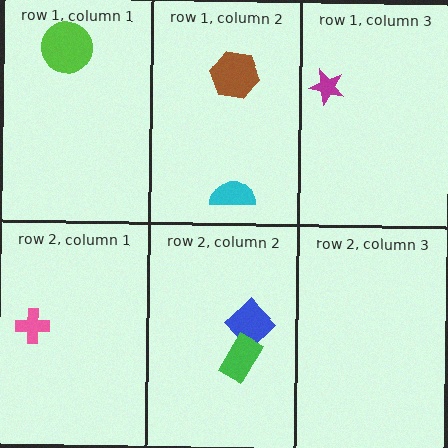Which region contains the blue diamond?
The row 2, column 2 region.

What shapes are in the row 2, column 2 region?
The blue diamond, the green rectangle.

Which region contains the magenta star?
The row 1, column 3 region.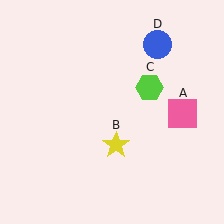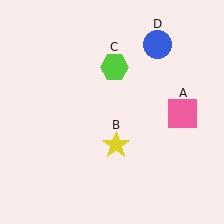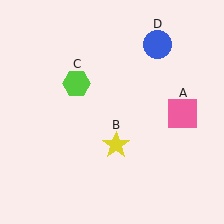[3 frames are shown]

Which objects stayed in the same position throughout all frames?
Pink square (object A) and yellow star (object B) and blue circle (object D) remained stationary.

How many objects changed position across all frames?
1 object changed position: lime hexagon (object C).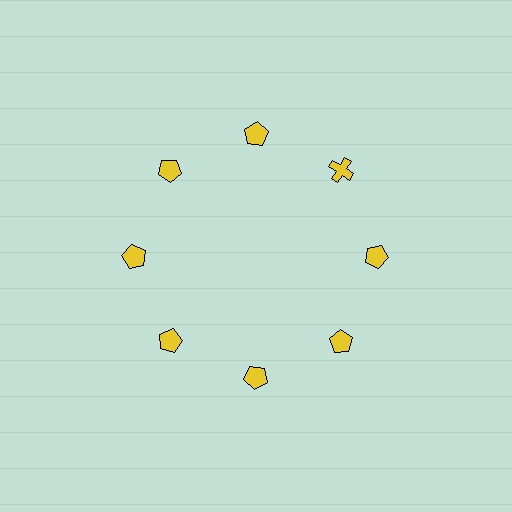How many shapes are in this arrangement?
There are 8 shapes arranged in a ring pattern.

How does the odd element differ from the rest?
It has a different shape: cross instead of pentagon.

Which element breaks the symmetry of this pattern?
The yellow cross at roughly the 2 o'clock position breaks the symmetry. All other shapes are yellow pentagons.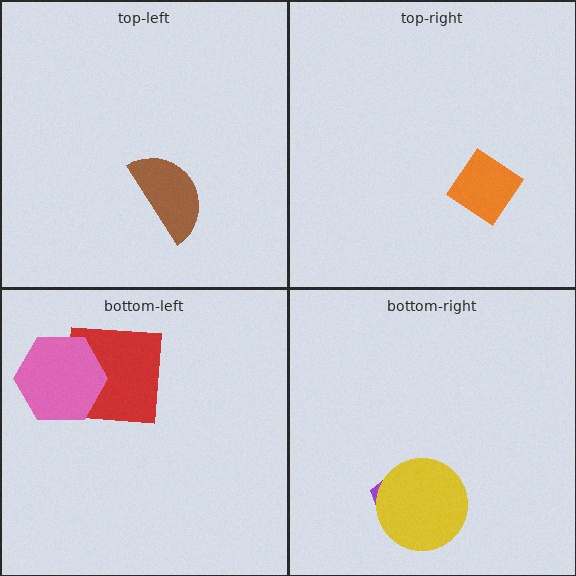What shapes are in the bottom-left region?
The red square, the pink hexagon.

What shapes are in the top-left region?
The brown semicircle.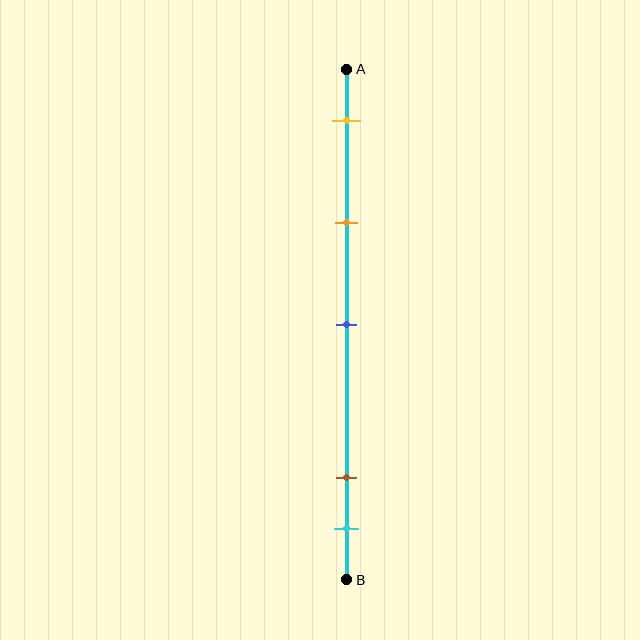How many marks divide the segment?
There are 5 marks dividing the segment.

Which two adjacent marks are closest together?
The brown and cyan marks are the closest adjacent pair.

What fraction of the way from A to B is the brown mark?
The brown mark is approximately 80% (0.8) of the way from A to B.